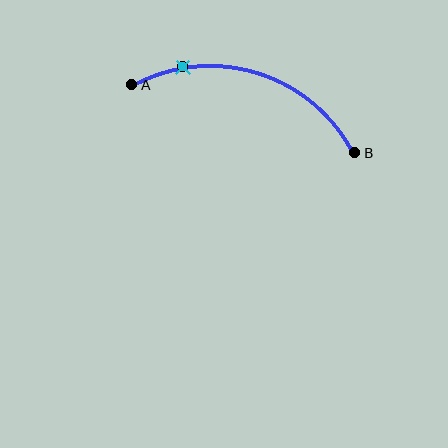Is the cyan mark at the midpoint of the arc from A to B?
No. The cyan mark lies on the arc but is closer to endpoint A. The arc midpoint would be at the point on the curve equidistant along the arc from both A and B.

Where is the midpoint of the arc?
The arc midpoint is the point on the curve farthest from the straight line joining A and B. It sits above that line.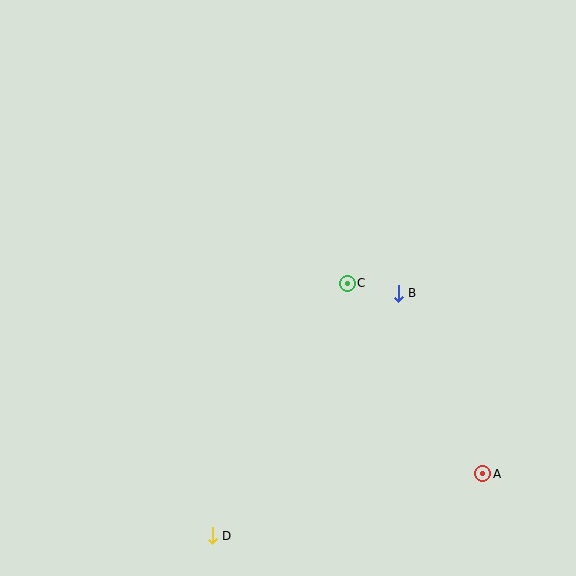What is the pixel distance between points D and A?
The distance between D and A is 277 pixels.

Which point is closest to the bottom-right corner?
Point A is closest to the bottom-right corner.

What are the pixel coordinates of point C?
Point C is at (347, 283).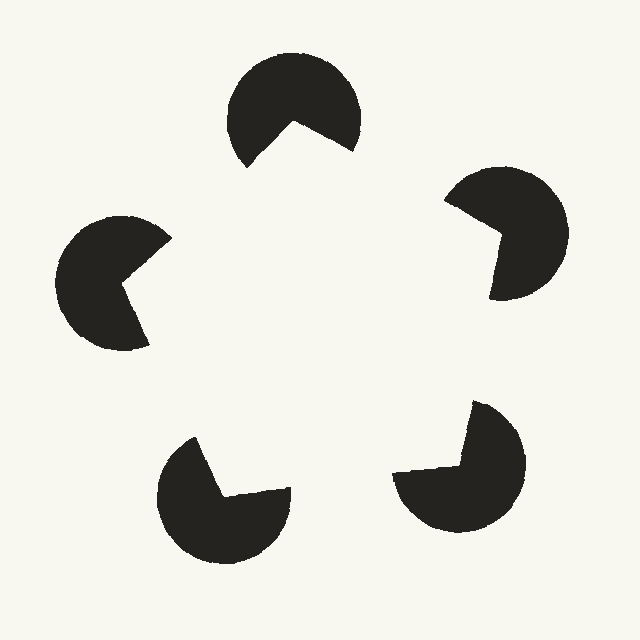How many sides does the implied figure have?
5 sides.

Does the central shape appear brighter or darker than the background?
It typically appears slightly brighter than the background, even though no actual brightness change is drawn.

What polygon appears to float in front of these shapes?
An illusory pentagon — its edges are inferred from the aligned wedge cuts in the pac-man discs, not physically drawn.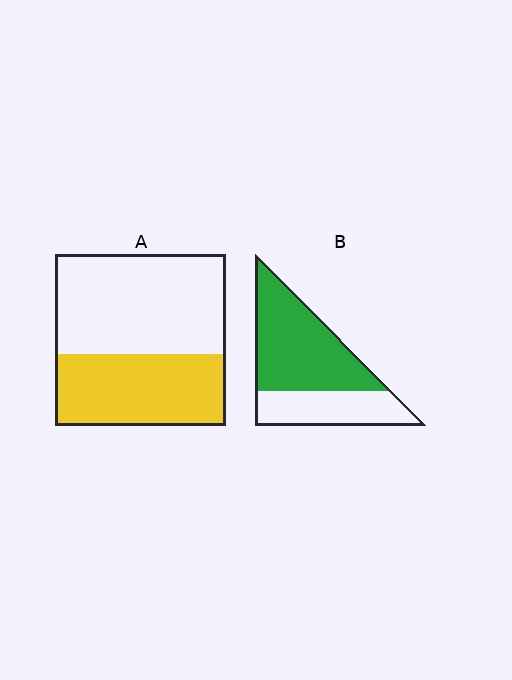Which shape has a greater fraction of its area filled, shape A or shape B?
Shape B.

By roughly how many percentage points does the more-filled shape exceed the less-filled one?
By roughly 20 percentage points (B over A).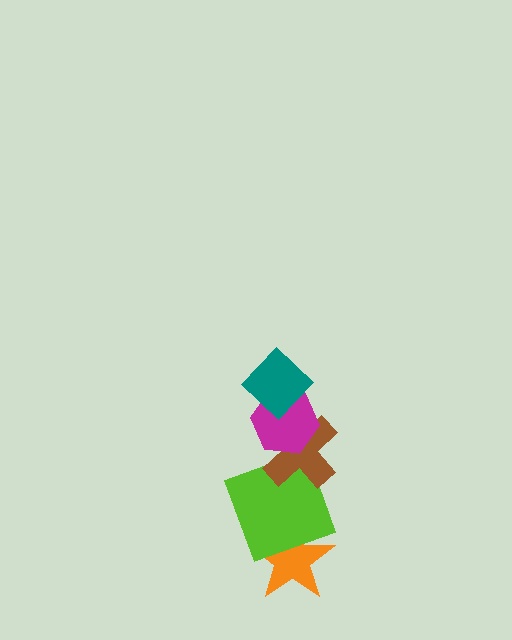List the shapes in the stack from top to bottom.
From top to bottom: the teal diamond, the magenta hexagon, the brown cross, the lime square, the orange star.